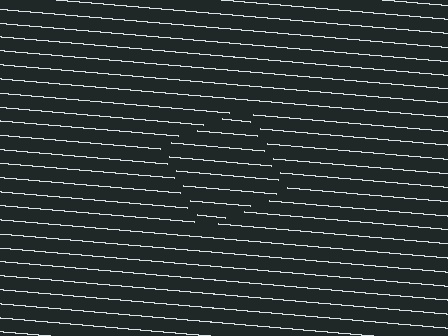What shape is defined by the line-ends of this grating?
An illusory square. The interior of the shape contains the same grating, shifted by half a period — the contour is defined by the phase discontinuity where line-ends from the inner and outer gratings abut.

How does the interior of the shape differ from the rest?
The interior of the shape contains the same grating, shifted by half a period — the contour is defined by the phase discontinuity where line-ends from the inner and outer gratings abut.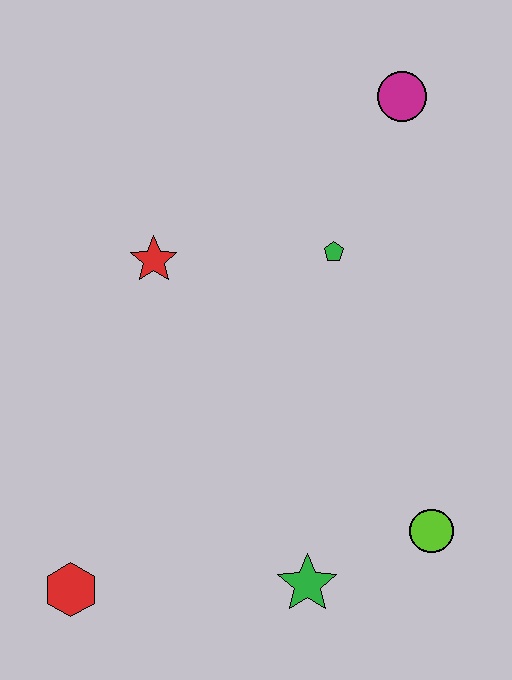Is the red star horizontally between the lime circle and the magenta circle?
No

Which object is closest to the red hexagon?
The green star is closest to the red hexagon.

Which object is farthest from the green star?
The magenta circle is farthest from the green star.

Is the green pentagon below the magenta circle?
Yes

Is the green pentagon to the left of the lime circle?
Yes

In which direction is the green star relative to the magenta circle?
The green star is below the magenta circle.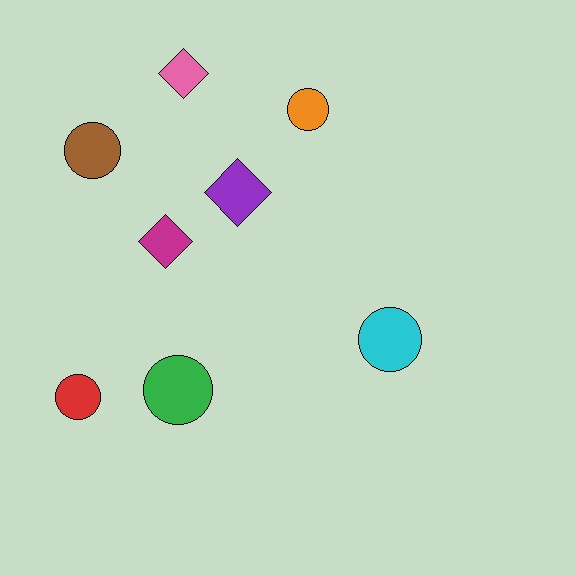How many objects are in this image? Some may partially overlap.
There are 8 objects.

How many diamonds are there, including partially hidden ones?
There are 3 diamonds.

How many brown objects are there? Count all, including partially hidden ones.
There is 1 brown object.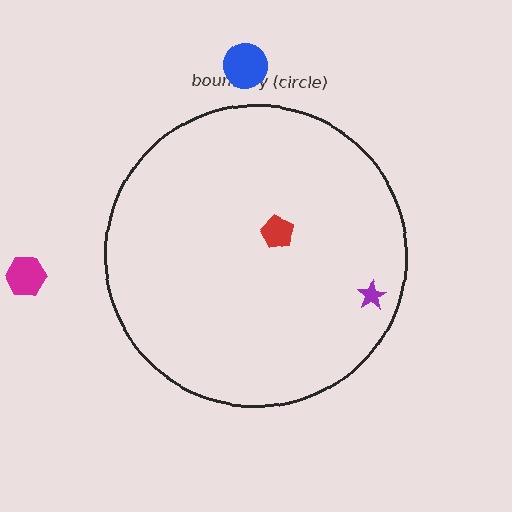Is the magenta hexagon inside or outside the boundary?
Outside.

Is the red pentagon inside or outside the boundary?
Inside.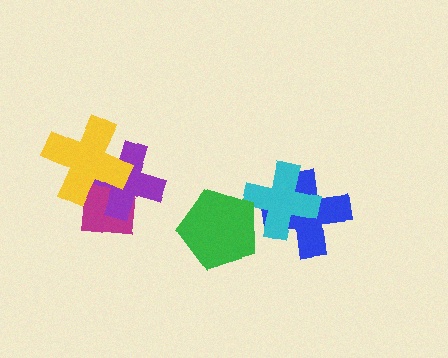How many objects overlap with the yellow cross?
2 objects overlap with the yellow cross.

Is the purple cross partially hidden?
Yes, it is partially covered by another shape.